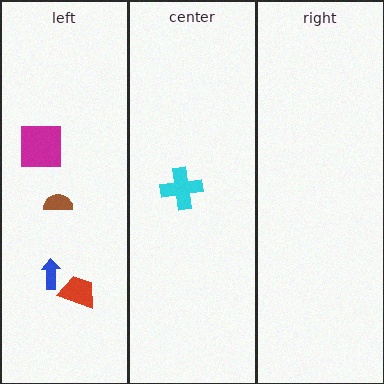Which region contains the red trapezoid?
The left region.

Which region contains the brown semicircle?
The left region.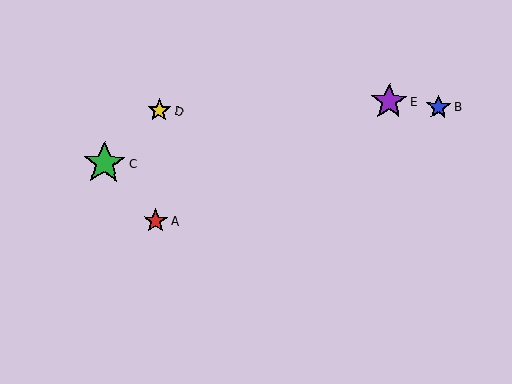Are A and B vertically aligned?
No, A is at x≈156 and B is at x≈438.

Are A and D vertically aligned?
Yes, both are at x≈156.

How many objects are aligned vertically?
2 objects (A, D) are aligned vertically.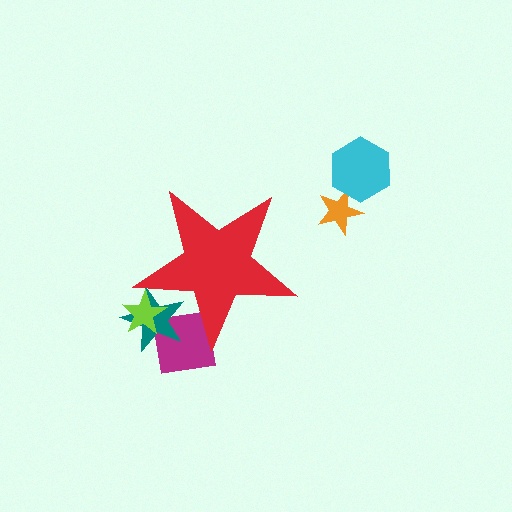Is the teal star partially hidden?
Yes, the teal star is partially hidden behind the red star.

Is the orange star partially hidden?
No, the orange star is fully visible.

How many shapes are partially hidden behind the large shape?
3 shapes are partially hidden.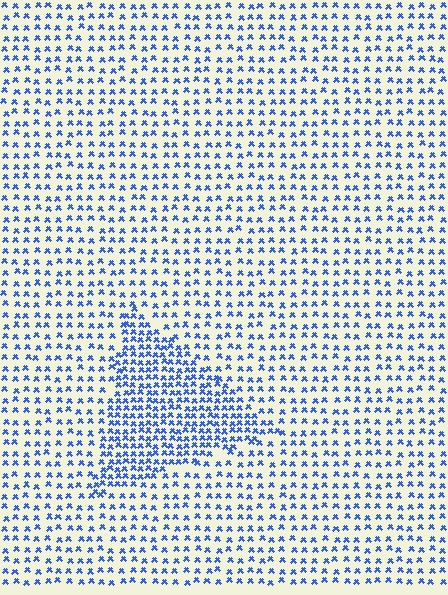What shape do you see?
I see a triangle.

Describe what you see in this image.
The image contains small blue elements arranged at two different densities. A triangle-shaped region is visible where the elements are more densely packed than the surrounding area.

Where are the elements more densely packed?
The elements are more densely packed inside the triangle boundary.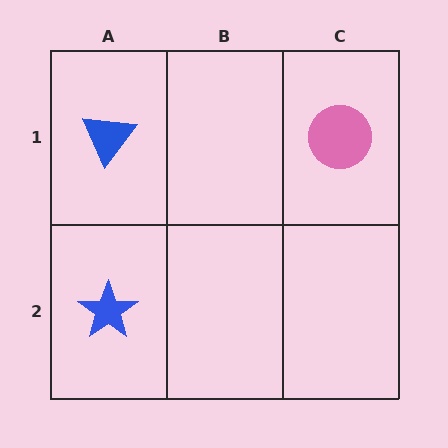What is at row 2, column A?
A blue star.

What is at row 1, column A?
A blue triangle.